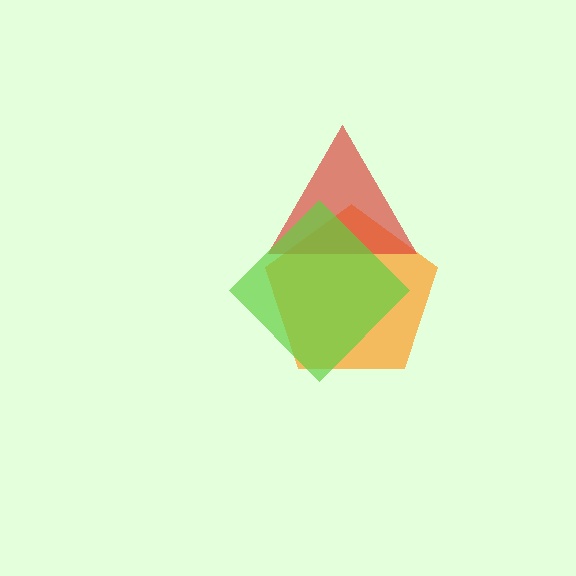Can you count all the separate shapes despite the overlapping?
Yes, there are 3 separate shapes.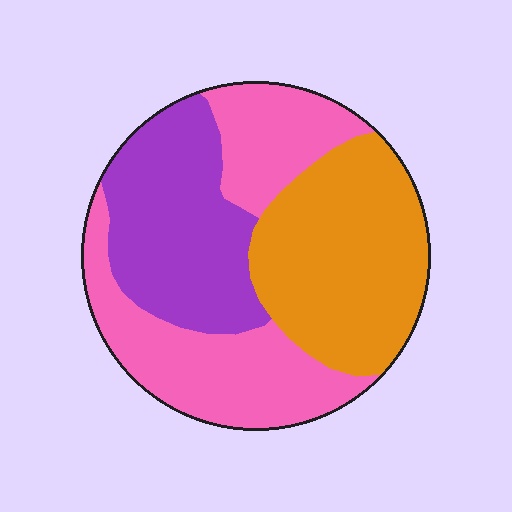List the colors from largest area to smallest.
From largest to smallest: pink, orange, purple.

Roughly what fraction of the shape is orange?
Orange covers 34% of the shape.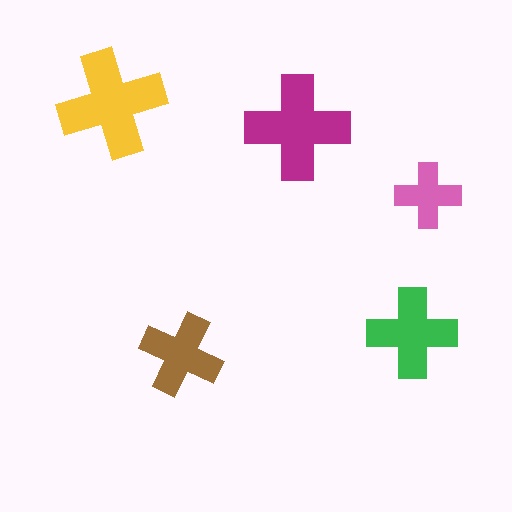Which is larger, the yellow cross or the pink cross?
The yellow one.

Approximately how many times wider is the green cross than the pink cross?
About 1.5 times wider.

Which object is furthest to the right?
The pink cross is rightmost.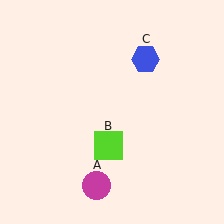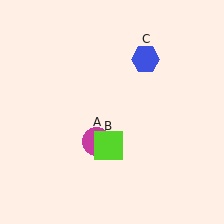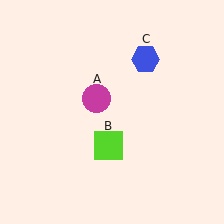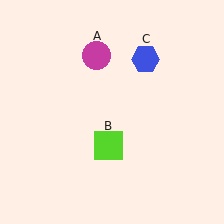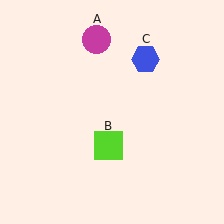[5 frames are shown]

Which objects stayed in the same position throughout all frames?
Lime square (object B) and blue hexagon (object C) remained stationary.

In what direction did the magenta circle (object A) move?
The magenta circle (object A) moved up.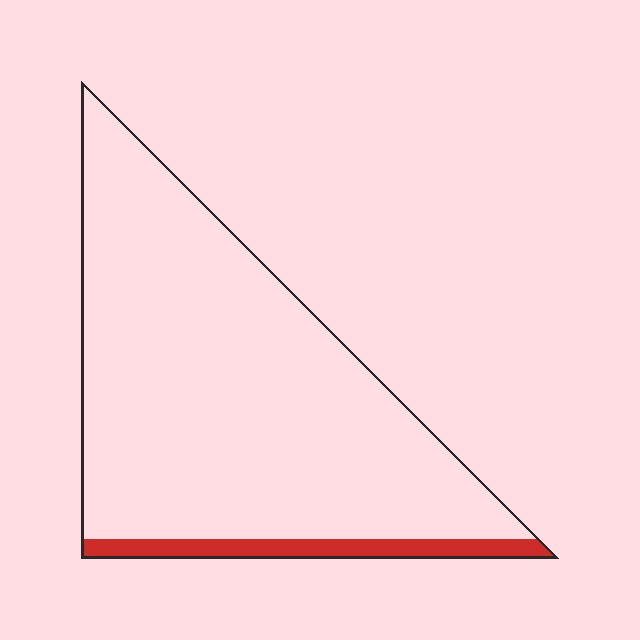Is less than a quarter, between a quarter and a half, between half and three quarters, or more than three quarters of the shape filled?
Less than a quarter.